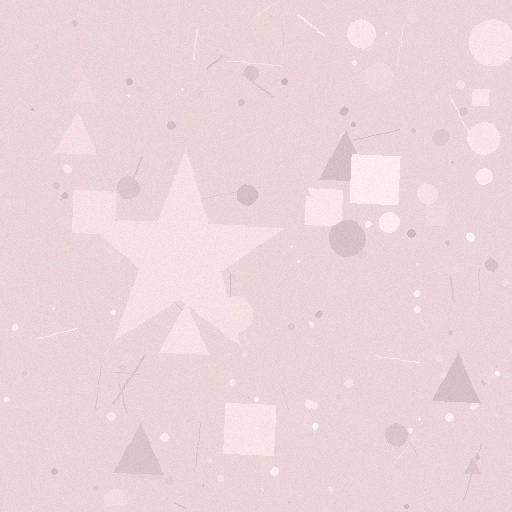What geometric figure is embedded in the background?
A star is embedded in the background.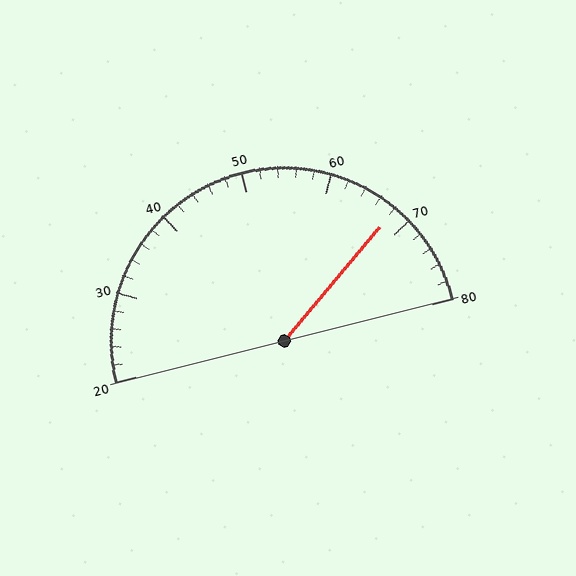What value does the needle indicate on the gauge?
The needle indicates approximately 68.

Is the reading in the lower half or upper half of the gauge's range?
The reading is in the upper half of the range (20 to 80).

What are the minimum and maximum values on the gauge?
The gauge ranges from 20 to 80.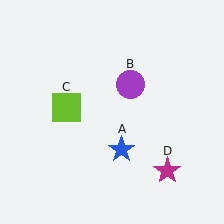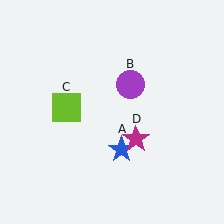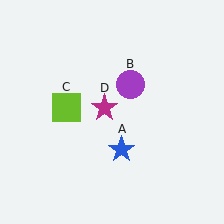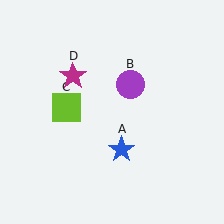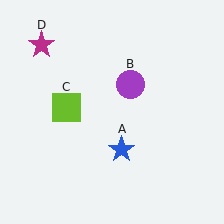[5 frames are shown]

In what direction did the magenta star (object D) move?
The magenta star (object D) moved up and to the left.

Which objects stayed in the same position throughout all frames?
Blue star (object A) and purple circle (object B) and lime square (object C) remained stationary.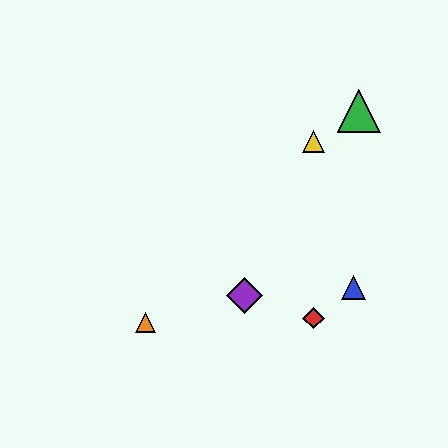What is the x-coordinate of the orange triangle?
The orange triangle is at x≈146.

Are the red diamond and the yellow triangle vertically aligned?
Yes, both are at x≈313.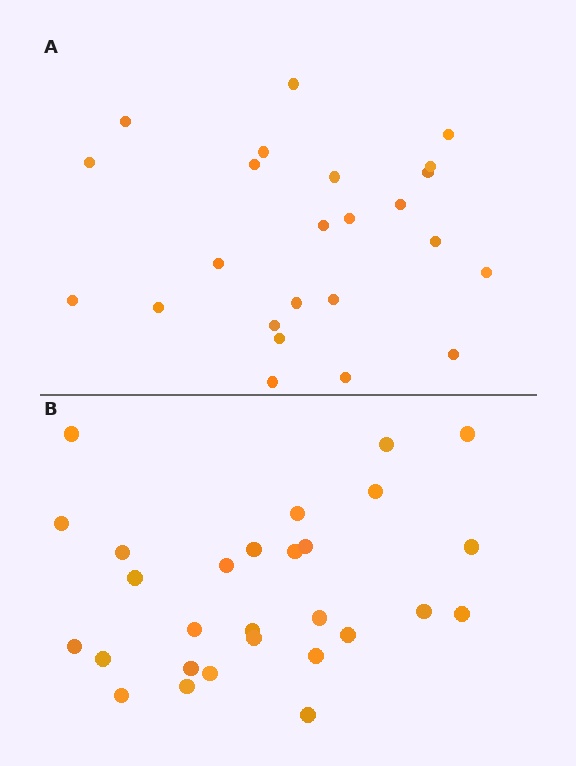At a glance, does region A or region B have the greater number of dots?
Region B (the bottom region) has more dots.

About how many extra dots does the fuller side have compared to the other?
Region B has about 4 more dots than region A.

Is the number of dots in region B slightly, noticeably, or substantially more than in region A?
Region B has only slightly more — the two regions are fairly close. The ratio is roughly 1.2 to 1.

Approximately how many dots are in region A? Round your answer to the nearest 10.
About 20 dots. (The exact count is 24, which rounds to 20.)